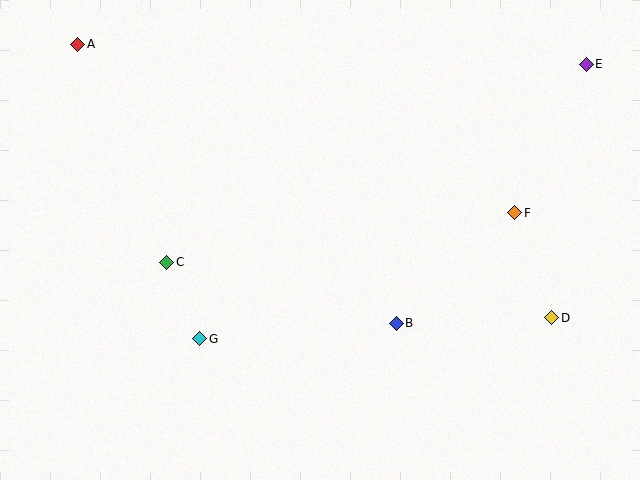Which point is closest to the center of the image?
Point B at (396, 323) is closest to the center.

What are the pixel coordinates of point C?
Point C is at (167, 262).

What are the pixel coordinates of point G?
Point G is at (200, 339).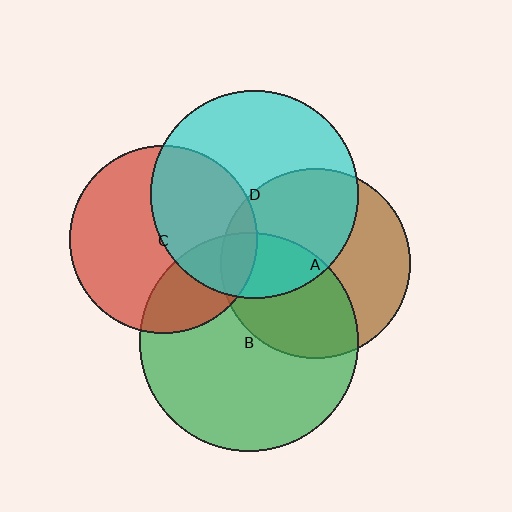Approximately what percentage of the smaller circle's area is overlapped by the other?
Approximately 40%.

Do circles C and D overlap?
Yes.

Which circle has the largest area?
Circle B (green).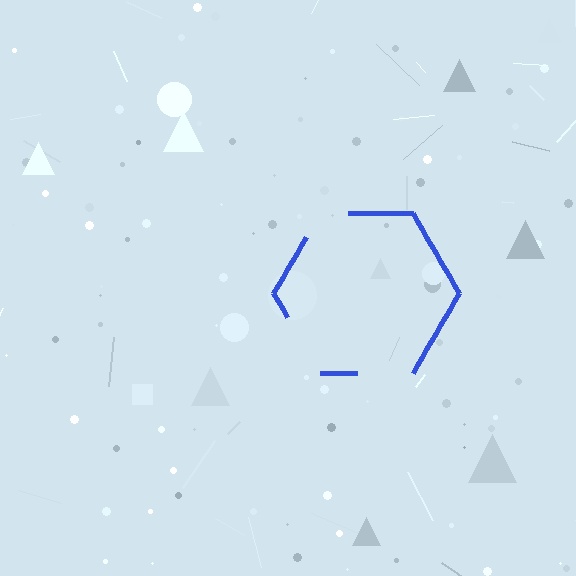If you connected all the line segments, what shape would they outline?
They would outline a hexagon.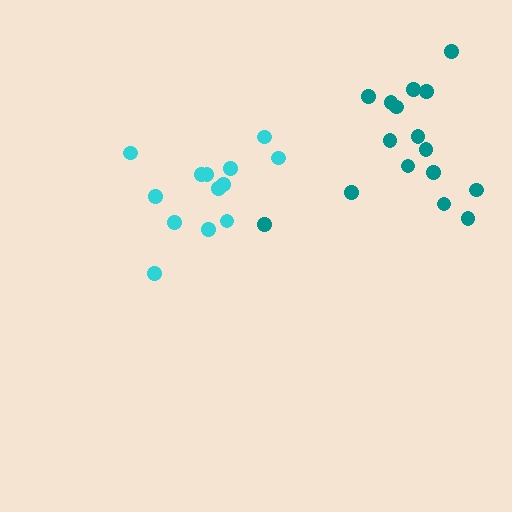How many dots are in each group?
Group 1: 16 dots, Group 2: 13 dots (29 total).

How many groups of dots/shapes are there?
There are 2 groups.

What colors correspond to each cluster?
The clusters are colored: teal, cyan.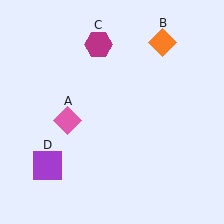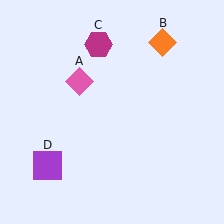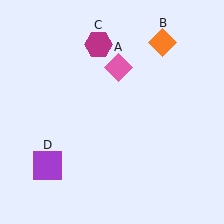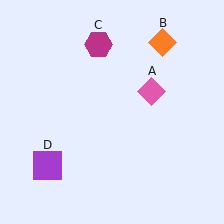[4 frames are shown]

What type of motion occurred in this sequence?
The pink diamond (object A) rotated clockwise around the center of the scene.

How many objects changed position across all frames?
1 object changed position: pink diamond (object A).